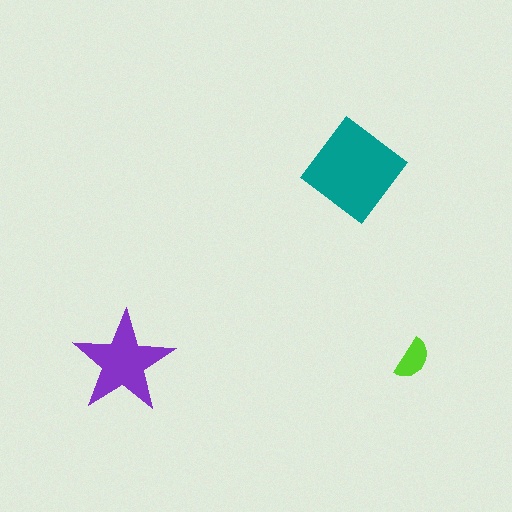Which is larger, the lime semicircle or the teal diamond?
The teal diamond.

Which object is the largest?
The teal diamond.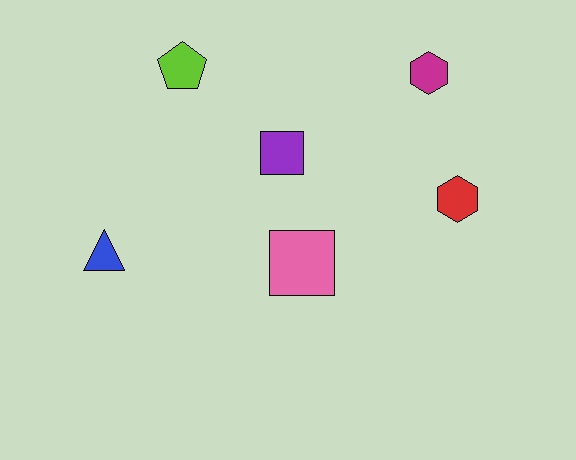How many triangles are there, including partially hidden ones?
There is 1 triangle.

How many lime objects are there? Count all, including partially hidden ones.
There is 1 lime object.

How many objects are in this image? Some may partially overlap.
There are 6 objects.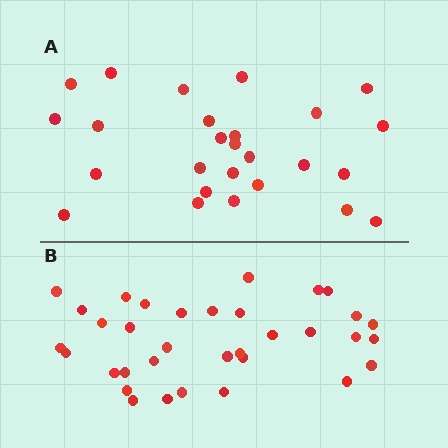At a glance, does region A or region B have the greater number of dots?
Region B (the bottom region) has more dots.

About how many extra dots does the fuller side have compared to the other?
Region B has roughly 8 or so more dots than region A.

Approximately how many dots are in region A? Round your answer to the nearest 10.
About 30 dots. (The exact count is 26, which rounds to 30.)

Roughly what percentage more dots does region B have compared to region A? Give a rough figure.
About 30% more.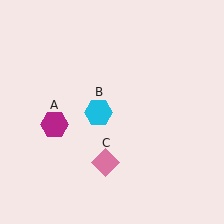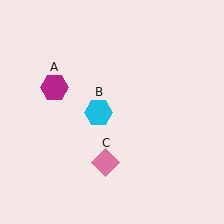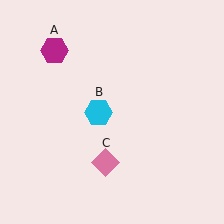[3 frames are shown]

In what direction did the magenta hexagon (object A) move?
The magenta hexagon (object A) moved up.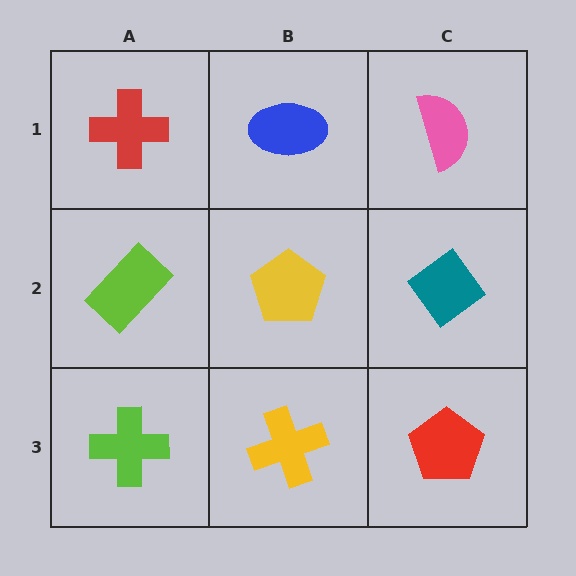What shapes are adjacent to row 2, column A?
A red cross (row 1, column A), a lime cross (row 3, column A), a yellow pentagon (row 2, column B).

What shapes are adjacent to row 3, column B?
A yellow pentagon (row 2, column B), a lime cross (row 3, column A), a red pentagon (row 3, column C).